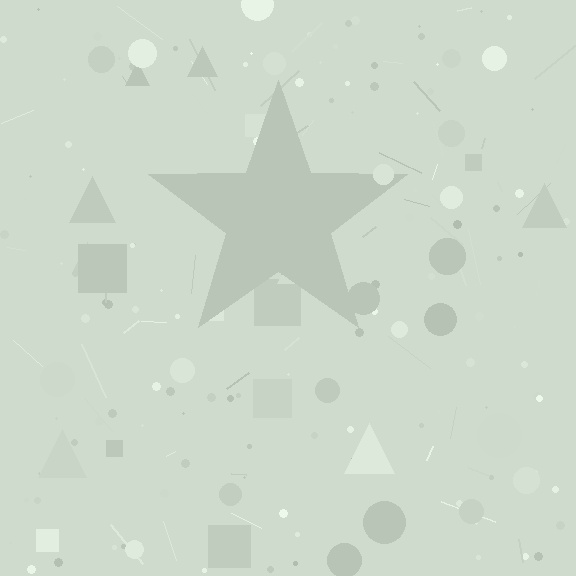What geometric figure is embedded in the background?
A star is embedded in the background.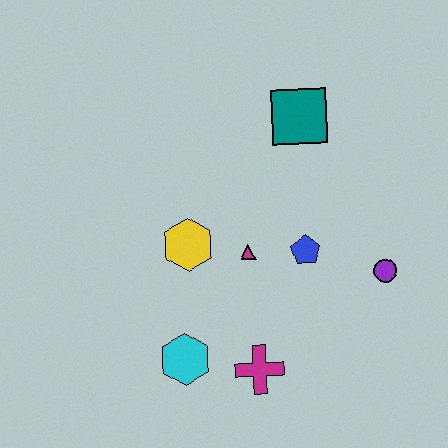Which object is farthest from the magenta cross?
The teal square is farthest from the magenta cross.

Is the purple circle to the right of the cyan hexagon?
Yes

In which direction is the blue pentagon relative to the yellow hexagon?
The blue pentagon is to the right of the yellow hexagon.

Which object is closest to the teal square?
The blue pentagon is closest to the teal square.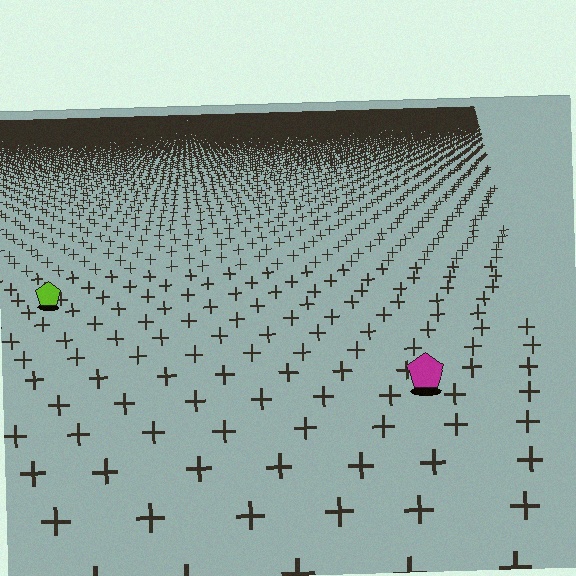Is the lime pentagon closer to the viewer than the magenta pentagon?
No. The magenta pentagon is closer — you can tell from the texture gradient: the ground texture is coarser near it.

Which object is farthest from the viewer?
The lime pentagon is farthest from the viewer. It appears smaller and the ground texture around it is denser.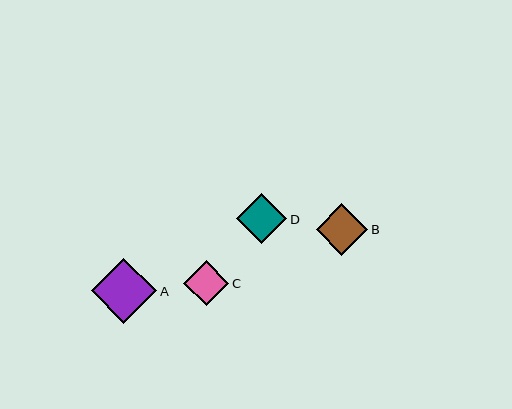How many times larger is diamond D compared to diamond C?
Diamond D is approximately 1.1 times the size of diamond C.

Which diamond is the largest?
Diamond A is the largest with a size of approximately 66 pixels.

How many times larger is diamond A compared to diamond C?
Diamond A is approximately 1.5 times the size of diamond C.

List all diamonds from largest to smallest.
From largest to smallest: A, B, D, C.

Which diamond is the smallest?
Diamond C is the smallest with a size of approximately 45 pixels.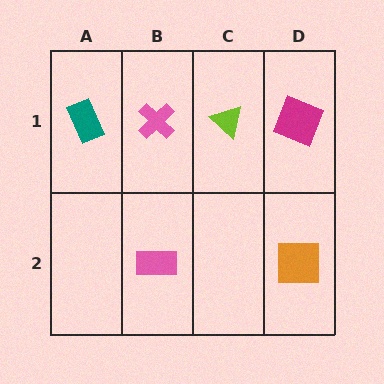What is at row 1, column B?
A pink cross.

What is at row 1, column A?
A teal rectangle.